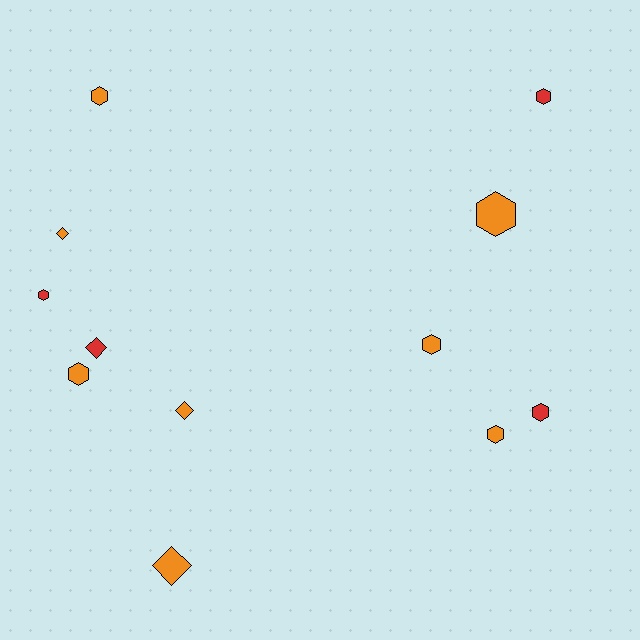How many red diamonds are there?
There is 1 red diamond.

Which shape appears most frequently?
Hexagon, with 8 objects.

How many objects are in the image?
There are 12 objects.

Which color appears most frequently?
Orange, with 8 objects.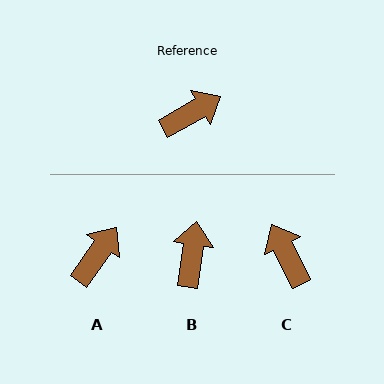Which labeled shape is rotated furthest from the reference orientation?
C, about 87 degrees away.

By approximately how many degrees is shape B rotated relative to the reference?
Approximately 52 degrees counter-clockwise.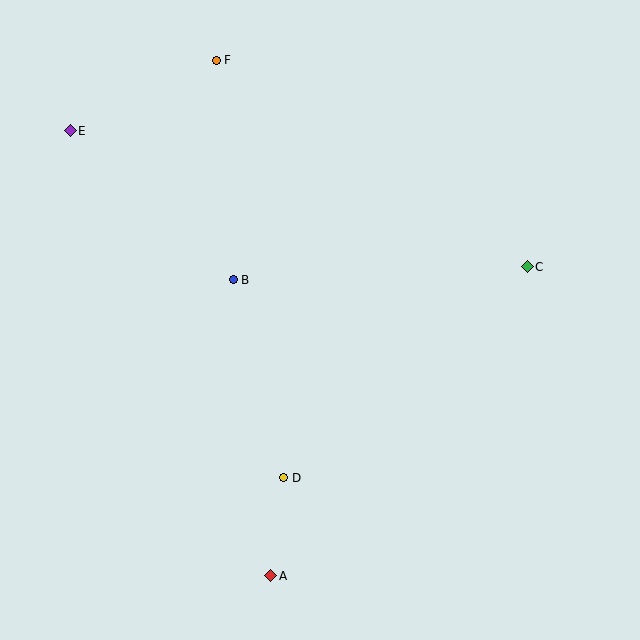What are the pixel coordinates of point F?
Point F is at (216, 60).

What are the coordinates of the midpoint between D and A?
The midpoint between D and A is at (277, 527).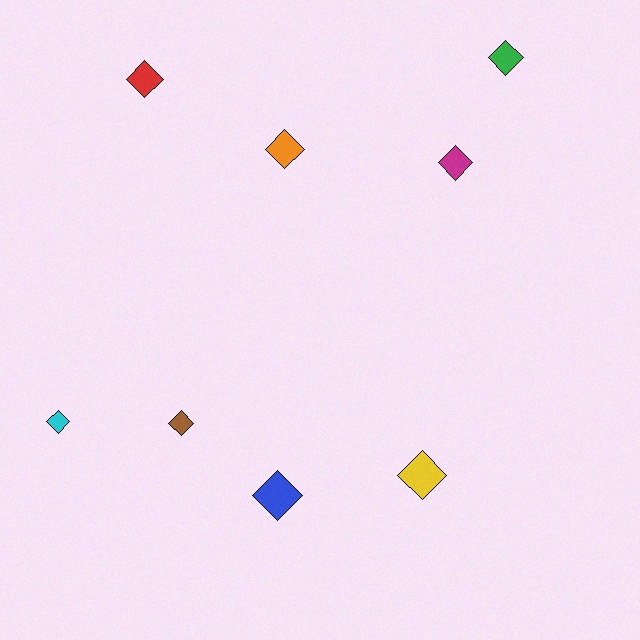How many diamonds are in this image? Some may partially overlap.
There are 8 diamonds.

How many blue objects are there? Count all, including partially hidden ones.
There is 1 blue object.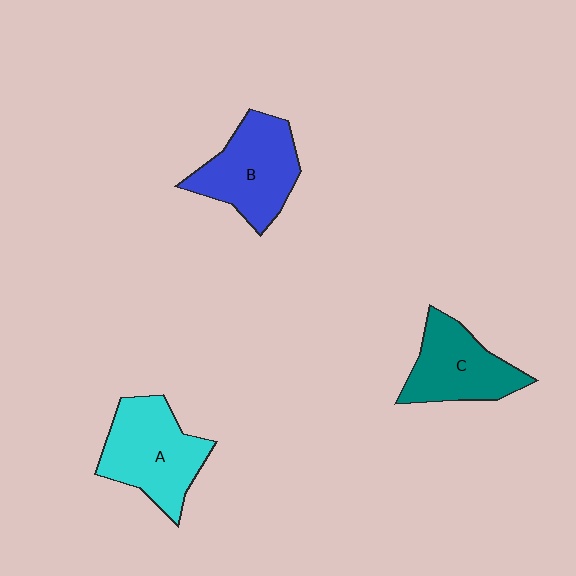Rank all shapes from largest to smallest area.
From largest to smallest: A (cyan), B (blue), C (teal).